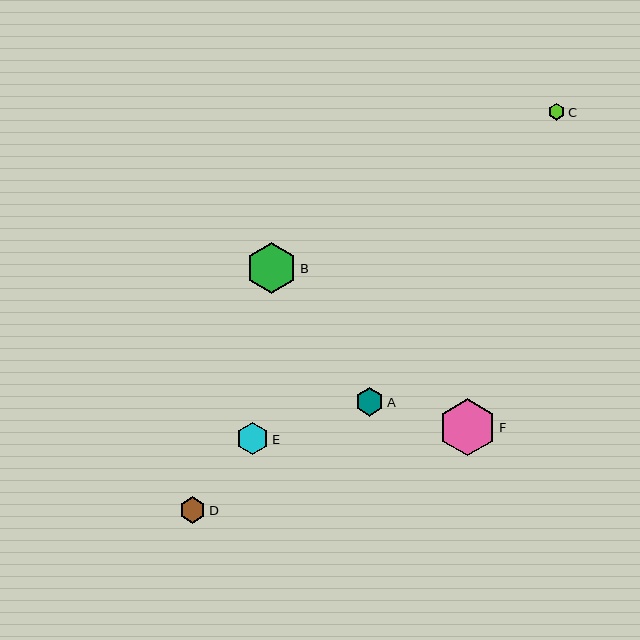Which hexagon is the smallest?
Hexagon C is the smallest with a size of approximately 17 pixels.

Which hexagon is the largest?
Hexagon F is the largest with a size of approximately 57 pixels.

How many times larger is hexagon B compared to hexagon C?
Hexagon B is approximately 3.0 times the size of hexagon C.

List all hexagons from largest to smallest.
From largest to smallest: F, B, E, A, D, C.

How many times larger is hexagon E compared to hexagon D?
Hexagon E is approximately 1.2 times the size of hexagon D.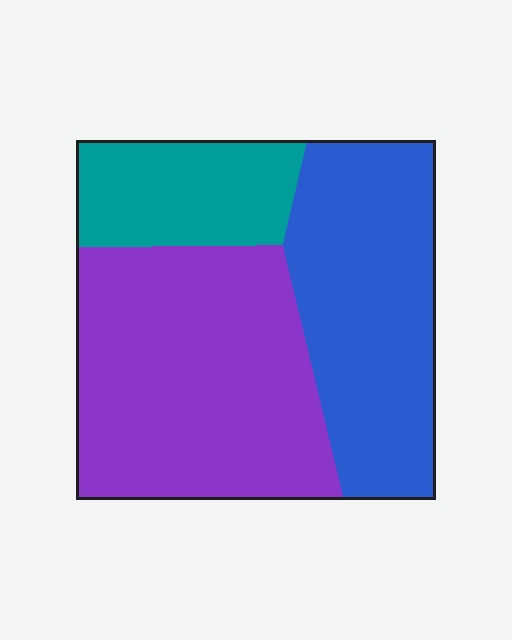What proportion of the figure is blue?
Blue covers around 35% of the figure.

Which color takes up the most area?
Purple, at roughly 45%.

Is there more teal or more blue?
Blue.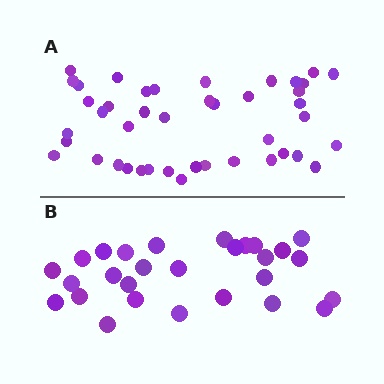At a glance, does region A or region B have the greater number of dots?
Region A (the top region) has more dots.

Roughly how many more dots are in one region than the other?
Region A has approximately 15 more dots than region B.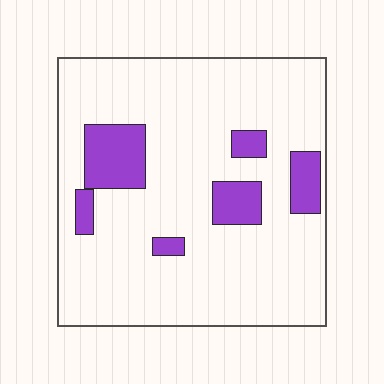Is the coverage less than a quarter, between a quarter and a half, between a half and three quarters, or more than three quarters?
Less than a quarter.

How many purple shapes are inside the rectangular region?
6.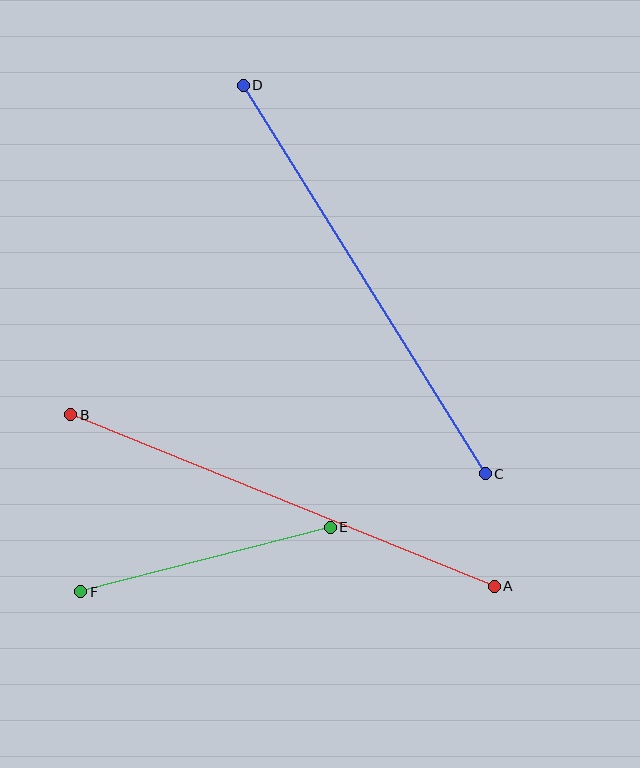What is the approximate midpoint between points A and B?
The midpoint is at approximately (282, 501) pixels.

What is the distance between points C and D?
The distance is approximately 458 pixels.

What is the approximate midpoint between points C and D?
The midpoint is at approximately (364, 280) pixels.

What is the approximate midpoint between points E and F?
The midpoint is at approximately (205, 560) pixels.